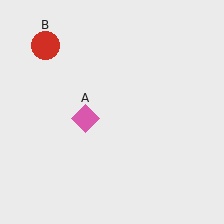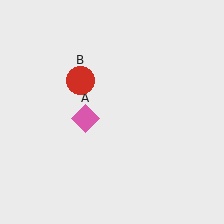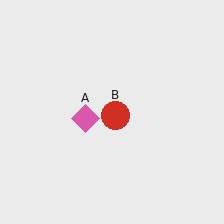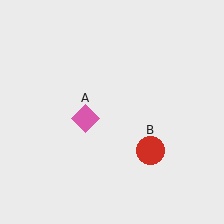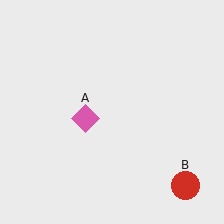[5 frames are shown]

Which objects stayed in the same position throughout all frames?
Pink diamond (object A) remained stationary.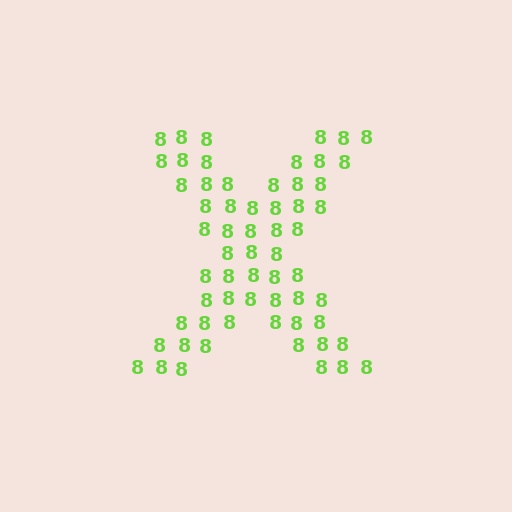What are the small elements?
The small elements are digit 8's.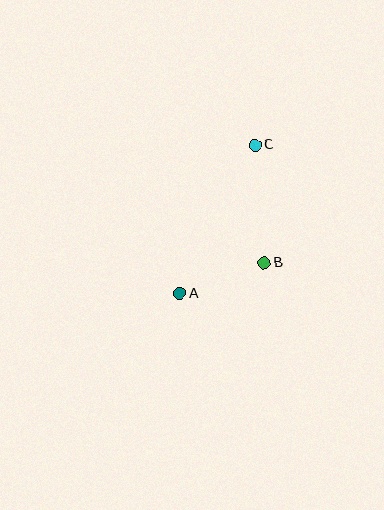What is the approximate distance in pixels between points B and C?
The distance between B and C is approximately 118 pixels.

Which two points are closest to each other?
Points A and B are closest to each other.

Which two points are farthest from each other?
Points A and C are farthest from each other.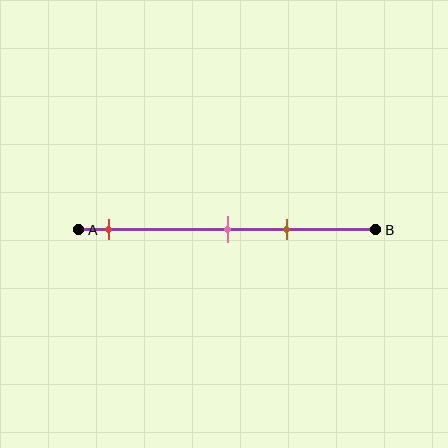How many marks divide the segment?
There are 3 marks dividing the segment.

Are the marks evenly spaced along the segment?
No, the marks are not evenly spaced.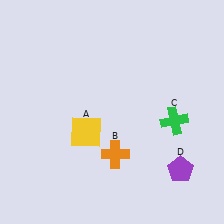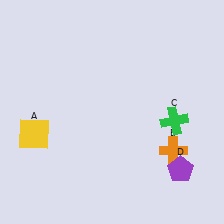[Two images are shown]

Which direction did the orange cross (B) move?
The orange cross (B) moved right.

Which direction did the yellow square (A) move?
The yellow square (A) moved left.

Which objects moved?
The objects that moved are: the yellow square (A), the orange cross (B).